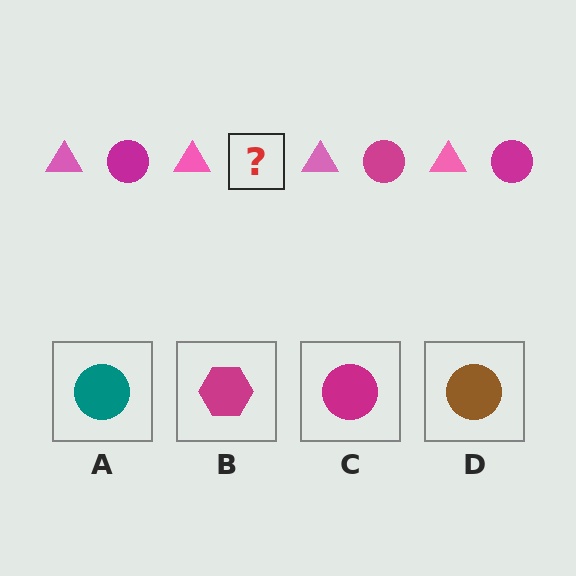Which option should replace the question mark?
Option C.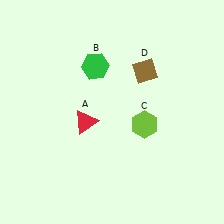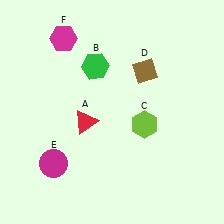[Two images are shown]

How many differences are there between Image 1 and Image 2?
There are 2 differences between the two images.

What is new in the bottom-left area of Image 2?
A magenta circle (E) was added in the bottom-left area of Image 2.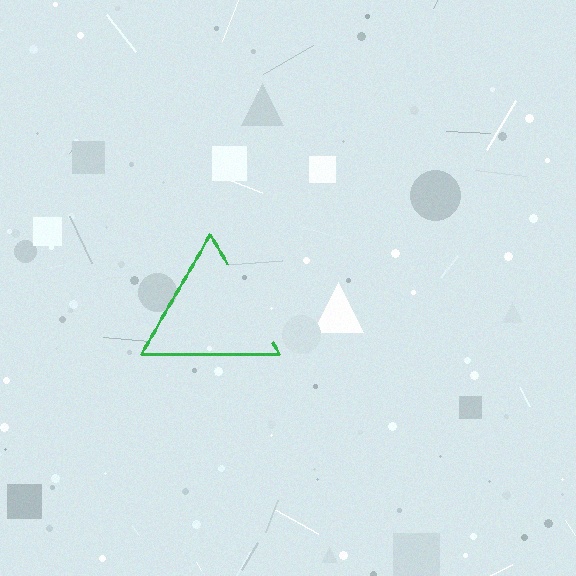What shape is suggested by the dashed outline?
The dashed outline suggests a triangle.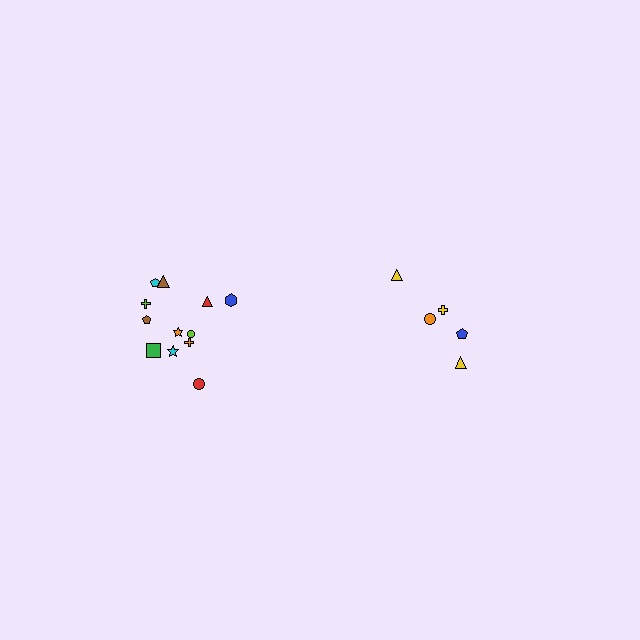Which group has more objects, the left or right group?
The left group.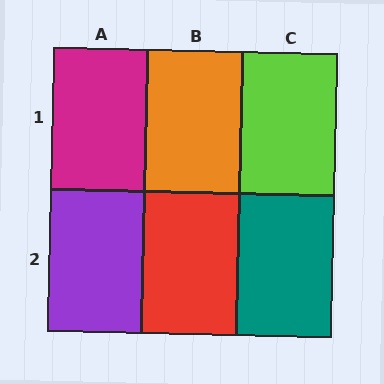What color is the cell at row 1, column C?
Lime.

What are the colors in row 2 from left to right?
Purple, red, teal.